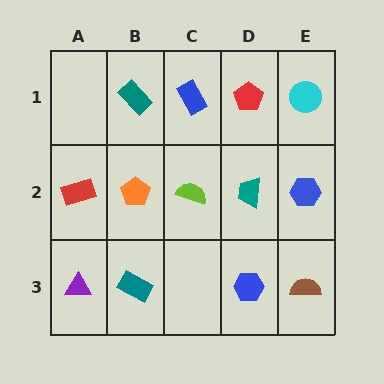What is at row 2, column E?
A blue hexagon.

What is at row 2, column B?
An orange pentagon.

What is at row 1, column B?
A teal rectangle.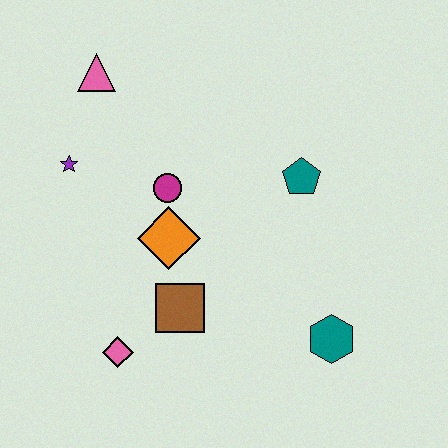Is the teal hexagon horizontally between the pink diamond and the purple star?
No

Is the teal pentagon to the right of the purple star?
Yes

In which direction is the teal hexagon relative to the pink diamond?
The teal hexagon is to the right of the pink diamond.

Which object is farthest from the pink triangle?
The teal hexagon is farthest from the pink triangle.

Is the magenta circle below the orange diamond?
No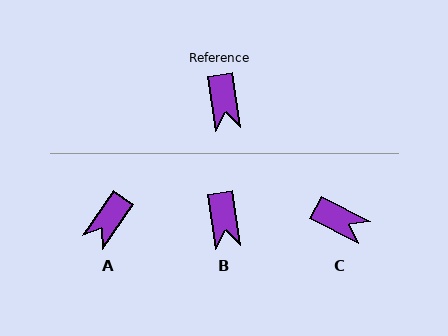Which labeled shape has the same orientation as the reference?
B.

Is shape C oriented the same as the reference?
No, it is off by about 54 degrees.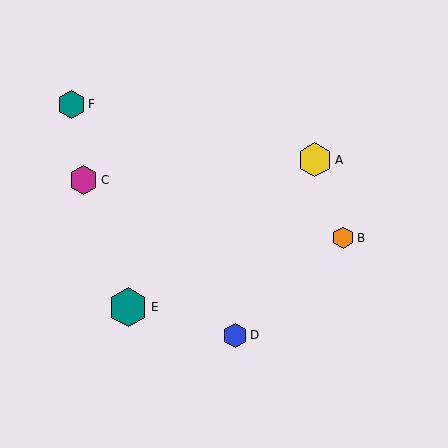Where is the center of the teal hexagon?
The center of the teal hexagon is at (128, 307).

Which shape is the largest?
The teal hexagon (labeled E) is the largest.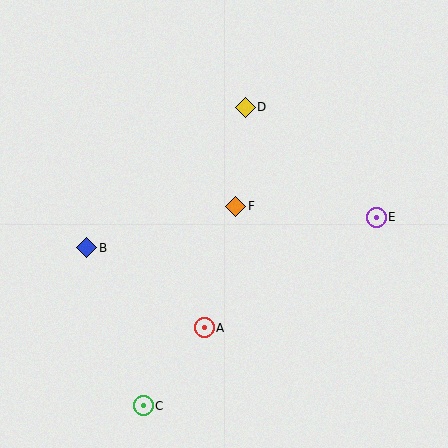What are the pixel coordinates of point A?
Point A is at (204, 328).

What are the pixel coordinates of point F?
Point F is at (236, 206).